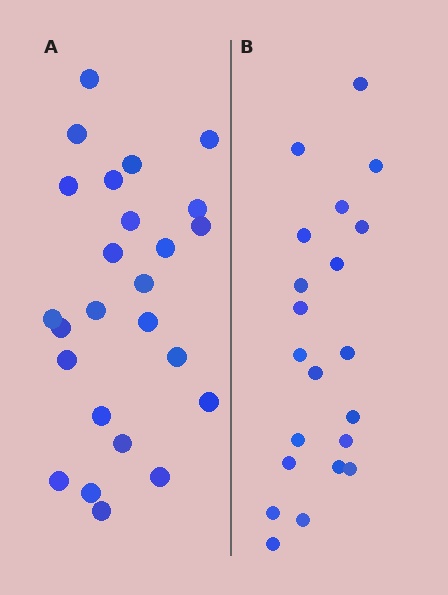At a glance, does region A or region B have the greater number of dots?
Region A (the left region) has more dots.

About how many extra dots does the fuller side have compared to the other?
Region A has about 4 more dots than region B.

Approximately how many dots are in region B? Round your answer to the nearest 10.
About 20 dots. (The exact count is 21, which rounds to 20.)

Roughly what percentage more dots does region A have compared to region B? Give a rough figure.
About 20% more.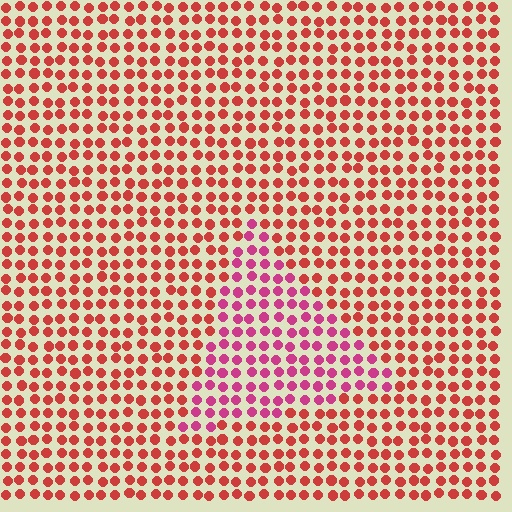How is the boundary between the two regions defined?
The boundary is defined purely by a slight shift in hue (about 34 degrees). Spacing, size, and orientation are identical on both sides.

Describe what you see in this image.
The image is filled with small red elements in a uniform arrangement. A triangle-shaped region is visible where the elements are tinted to a slightly different hue, forming a subtle color boundary.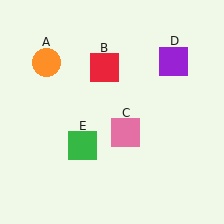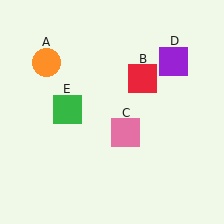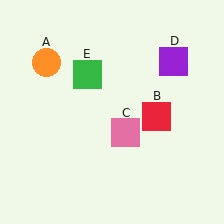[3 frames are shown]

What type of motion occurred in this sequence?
The red square (object B), green square (object E) rotated clockwise around the center of the scene.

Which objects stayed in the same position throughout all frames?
Orange circle (object A) and pink square (object C) and purple square (object D) remained stationary.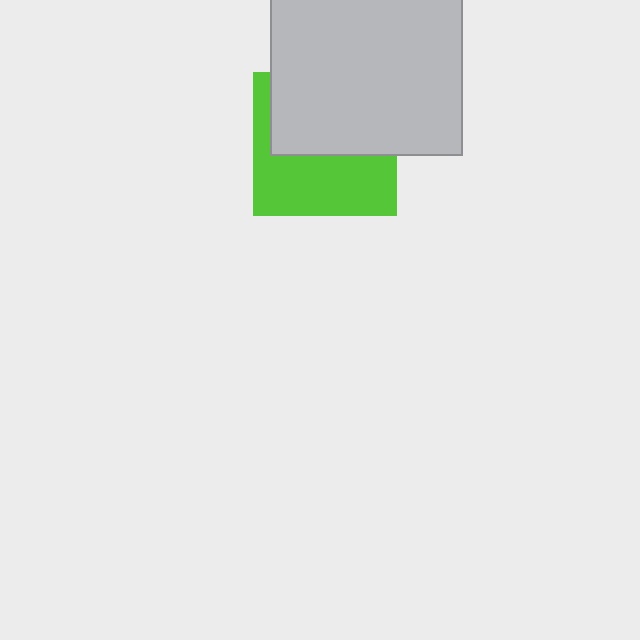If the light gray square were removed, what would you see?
You would see the complete lime square.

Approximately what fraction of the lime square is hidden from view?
Roughly 52% of the lime square is hidden behind the light gray square.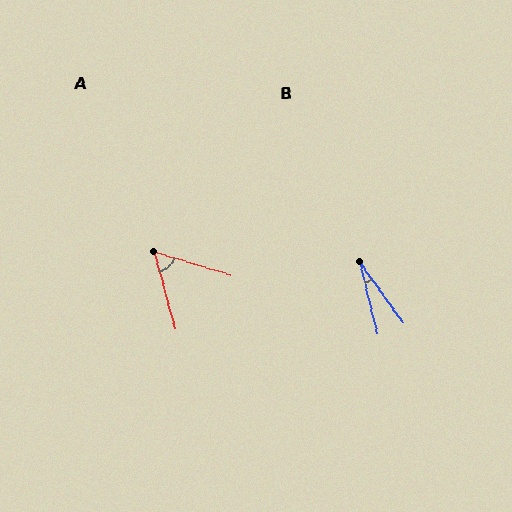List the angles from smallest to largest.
B (22°), A (58°).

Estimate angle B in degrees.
Approximately 22 degrees.